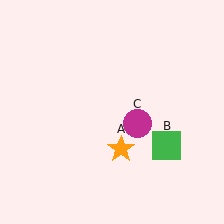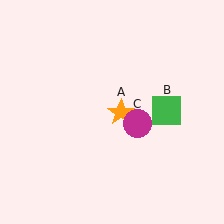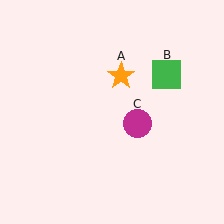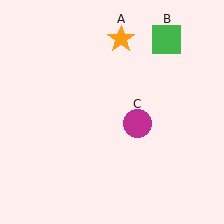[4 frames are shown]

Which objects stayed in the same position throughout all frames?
Magenta circle (object C) remained stationary.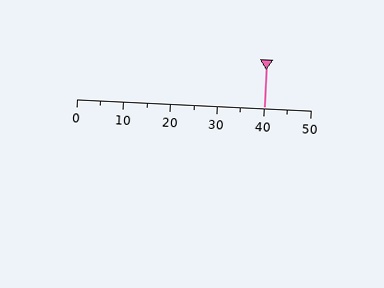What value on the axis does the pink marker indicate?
The marker indicates approximately 40.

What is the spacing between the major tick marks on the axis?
The major ticks are spaced 10 apart.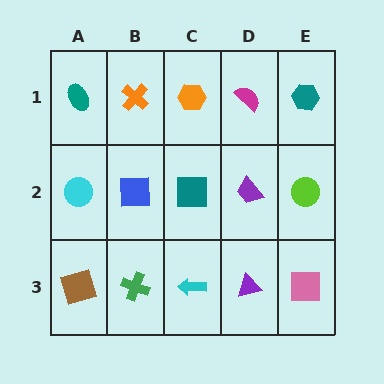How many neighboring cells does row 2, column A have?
3.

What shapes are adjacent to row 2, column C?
An orange hexagon (row 1, column C), a cyan arrow (row 3, column C), a blue square (row 2, column B), a purple trapezoid (row 2, column D).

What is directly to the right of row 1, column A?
An orange cross.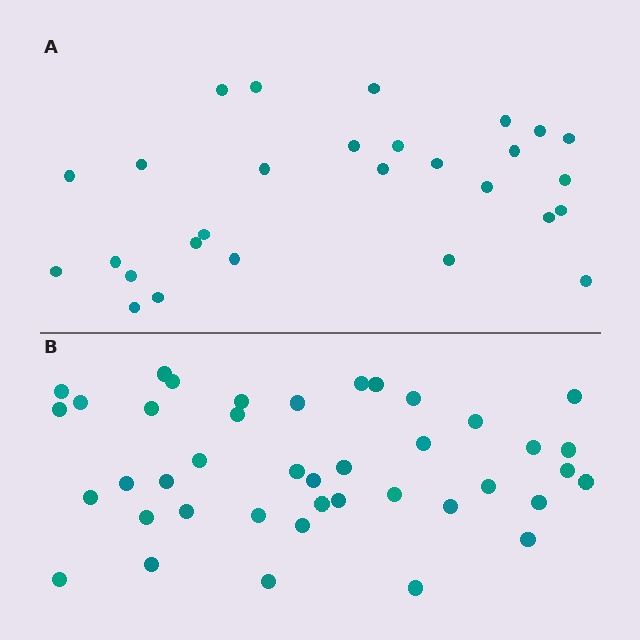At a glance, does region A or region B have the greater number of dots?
Region B (the bottom region) has more dots.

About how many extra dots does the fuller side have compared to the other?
Region B has approximately 15 more dots than region A.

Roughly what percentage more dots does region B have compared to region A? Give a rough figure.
About 45% more.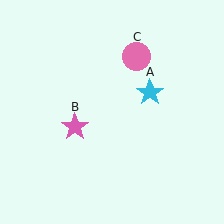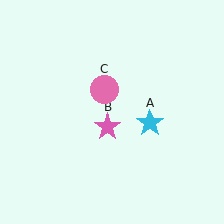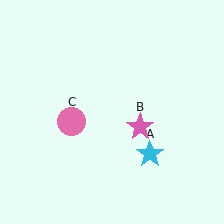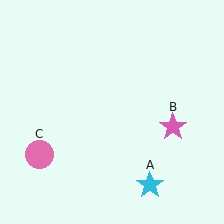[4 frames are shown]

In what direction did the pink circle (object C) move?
The pink circle (object C) moved down and to the left.